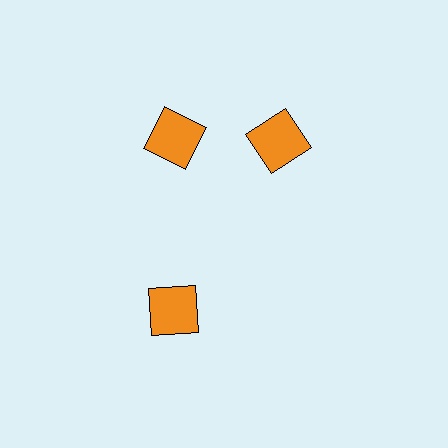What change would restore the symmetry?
The symmetry would be restored by rotating it back into even spacing with its neighbors so that all 3 squares sit at equal angles and equal distance from the center.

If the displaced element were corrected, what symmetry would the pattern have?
It would have 3-fold rotational symmetry — the pattern would map onto itself every 120 degrees.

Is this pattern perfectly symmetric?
No. The 3 orange squares are arranged in a ring, but one element near the 3 o'clock position is rotated out of alignment along the ring, breaking the 3-fold rotational symmetry.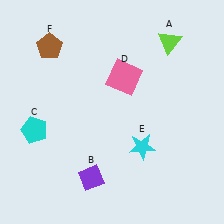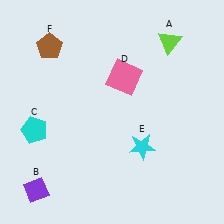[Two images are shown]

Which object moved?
The purple diamond (B) moved left.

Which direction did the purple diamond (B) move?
The purple diamond (B) moved left.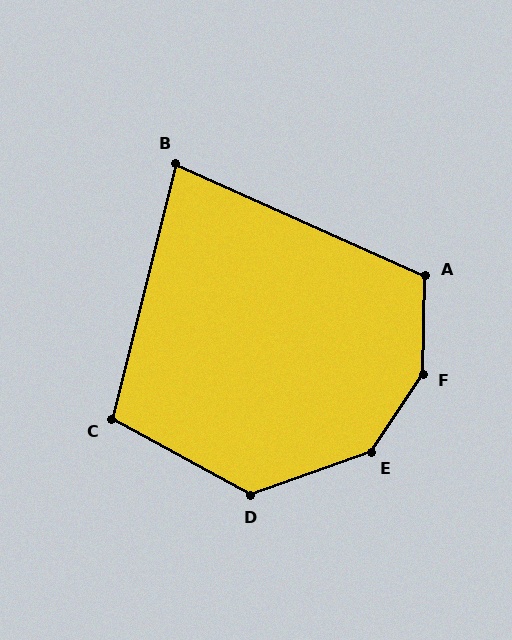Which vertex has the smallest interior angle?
B, at approximately 80 degrees.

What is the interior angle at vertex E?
Approximately 143 degrees (obtuse).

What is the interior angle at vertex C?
Approximately 105 degrees (obtuse).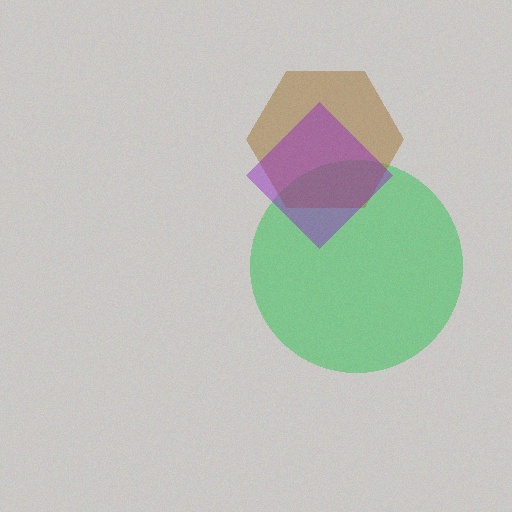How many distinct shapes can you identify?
There are 3 distinct shapes: a green circle, a brown hexagon, a purple diamond.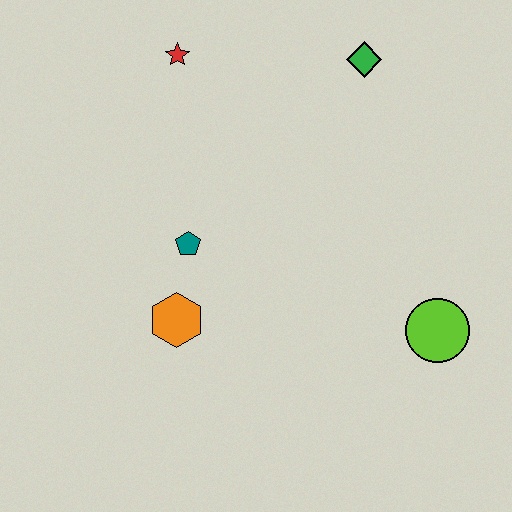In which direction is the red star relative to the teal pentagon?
The red star is above the teal pentagon.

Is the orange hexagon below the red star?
Yes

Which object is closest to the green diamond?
The red star is closest to the green diamond.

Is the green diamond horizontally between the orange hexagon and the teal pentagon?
No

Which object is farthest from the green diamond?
The orange hexagon is farthest from the green diamond.